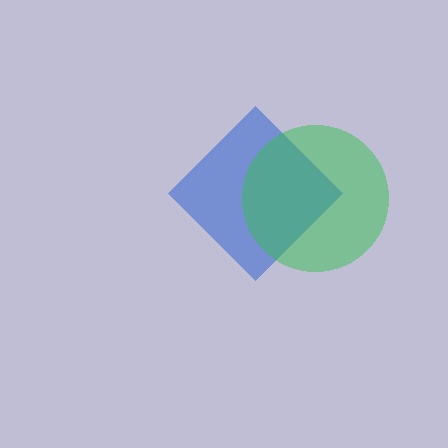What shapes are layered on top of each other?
The layered shapes are: a blue diamond, a green circle.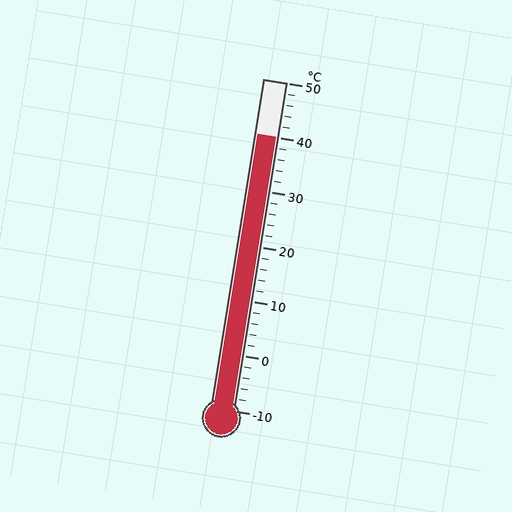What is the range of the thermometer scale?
The thermometer scale ranges from -10°C to 50°C.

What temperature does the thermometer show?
The thermometer shows approximately 40°C.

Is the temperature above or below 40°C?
The temperature is at 40°C.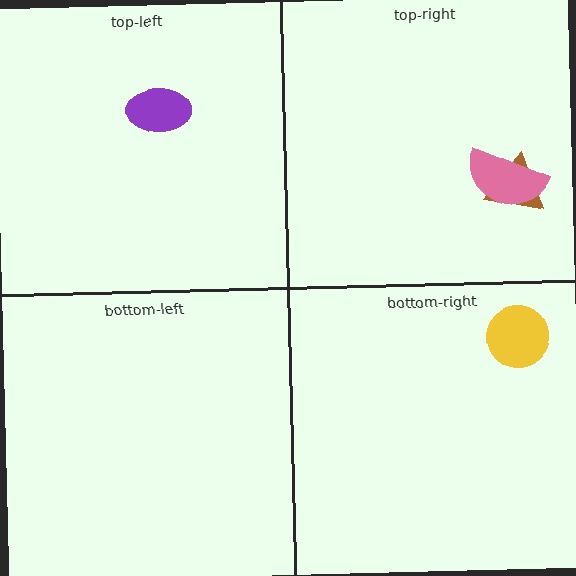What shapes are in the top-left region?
The purple ellipse.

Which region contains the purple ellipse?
The top-left region.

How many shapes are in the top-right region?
2.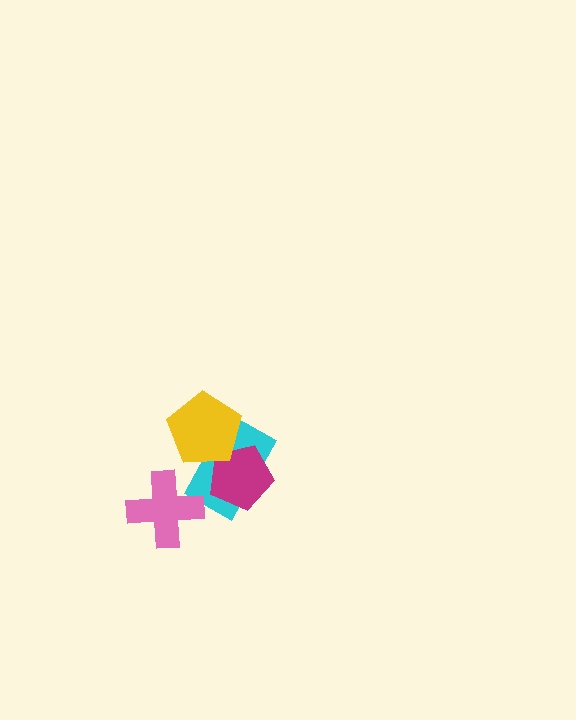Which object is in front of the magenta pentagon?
The yellow pentagon is in front of the magenta pentagon.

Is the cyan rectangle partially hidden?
Yes, it is partially covered by another shape.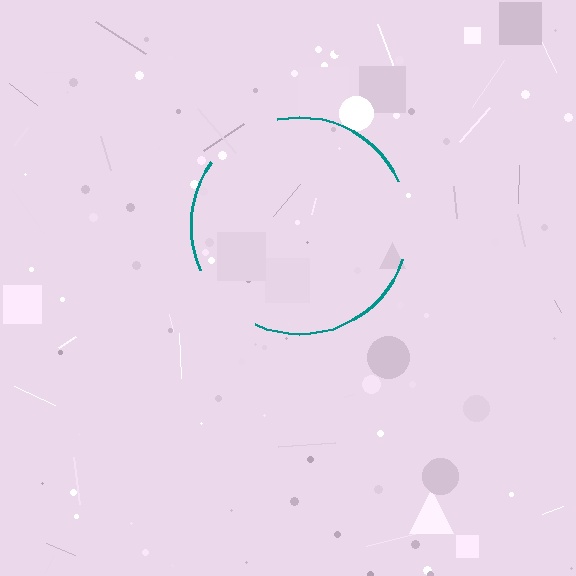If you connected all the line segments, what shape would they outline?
They would outline a circle.